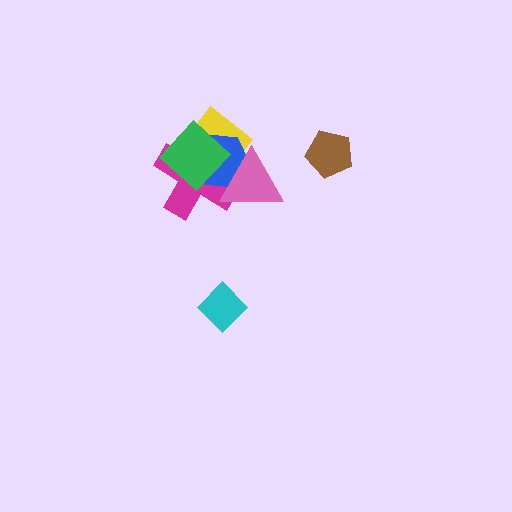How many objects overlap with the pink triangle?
4 objects overlap with the pink triangle.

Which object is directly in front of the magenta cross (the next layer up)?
The yellow diamond is directly in front of the magenta cross.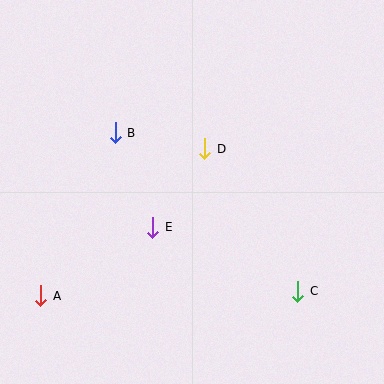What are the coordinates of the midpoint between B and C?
The midpoint between B and C is at (206, 212).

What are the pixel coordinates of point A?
Point A is at (41, 296).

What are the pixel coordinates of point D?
Point D is at (205, 149).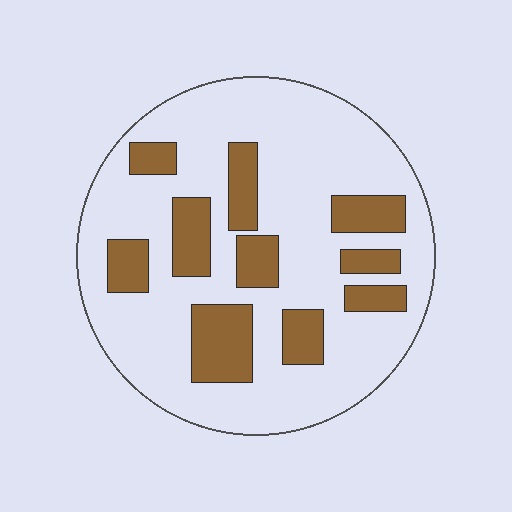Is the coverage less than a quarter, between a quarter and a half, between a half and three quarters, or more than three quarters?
Less than a quarter.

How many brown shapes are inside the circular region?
10.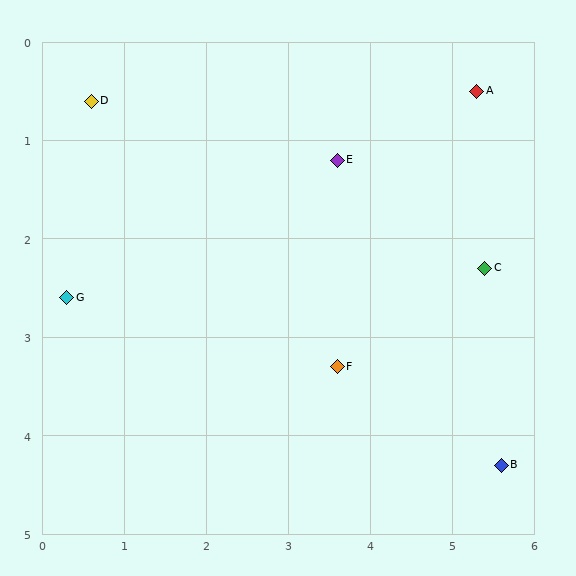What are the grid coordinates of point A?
Point A is at approximately (5.3, 0.5).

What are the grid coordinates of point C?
Point C is at approximately (5.4, 2.3).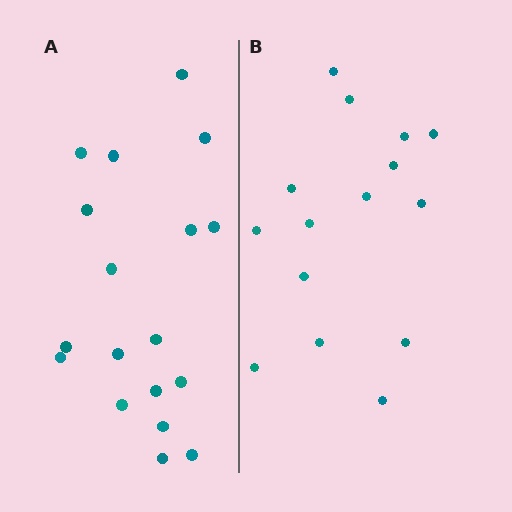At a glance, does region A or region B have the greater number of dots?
Region A (the left region) has more dots.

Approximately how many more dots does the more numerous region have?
Region A has just a few more — roughly 2 or 3 more dots than region B.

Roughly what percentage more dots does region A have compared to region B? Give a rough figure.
About 20% more.